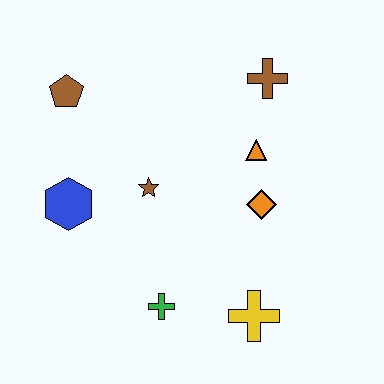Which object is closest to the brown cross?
The orange triangle is closest to the brown cross.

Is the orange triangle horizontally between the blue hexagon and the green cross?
No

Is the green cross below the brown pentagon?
Yes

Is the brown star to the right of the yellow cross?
No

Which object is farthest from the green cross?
The brown cross is farthest from the green cross.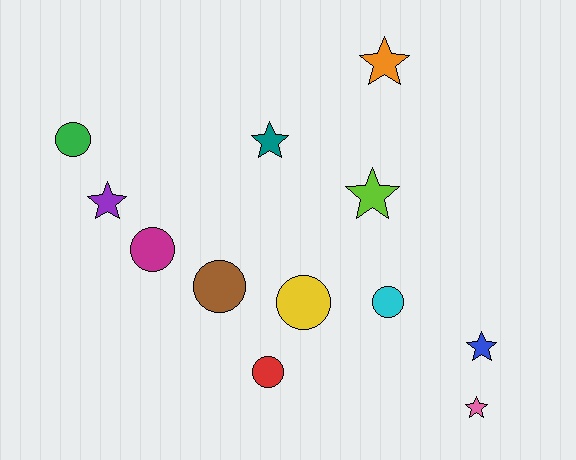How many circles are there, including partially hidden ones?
There are 6 circles.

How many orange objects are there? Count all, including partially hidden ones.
There is 1 orange object.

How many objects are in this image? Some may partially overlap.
There are 12 objects.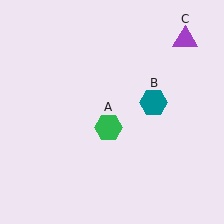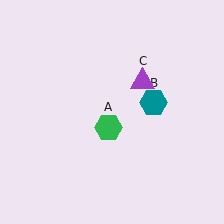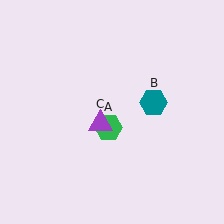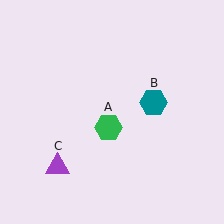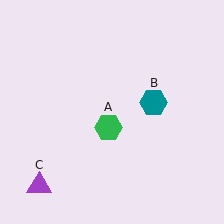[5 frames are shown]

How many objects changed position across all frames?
1 object changed position: purple triangle (object C).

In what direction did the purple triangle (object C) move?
The purple triangle (object C) moved down and to the left.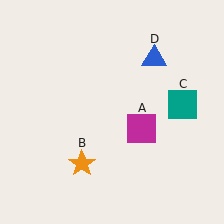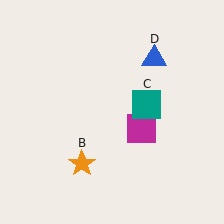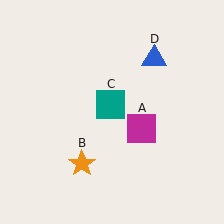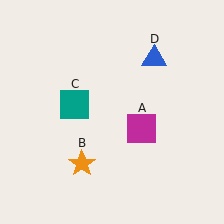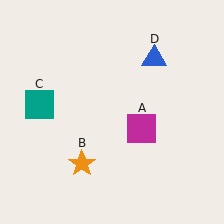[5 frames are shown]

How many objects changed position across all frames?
1 object changed position: teal square (object C).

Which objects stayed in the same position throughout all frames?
Magenta square (object A) and orange star (object B) and blue triangle (object D) remained stationary.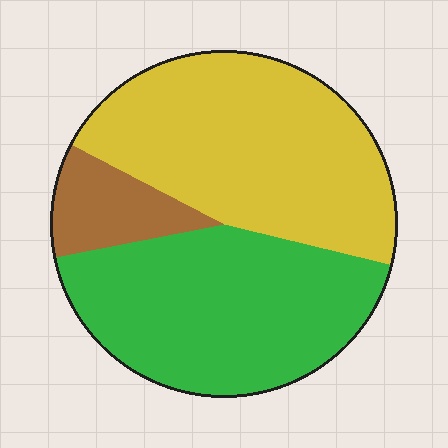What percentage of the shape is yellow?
Yellow covers around 45% of the shape.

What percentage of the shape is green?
Green covers 43% of the shape.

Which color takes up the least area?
Brown, at roughly 10%.